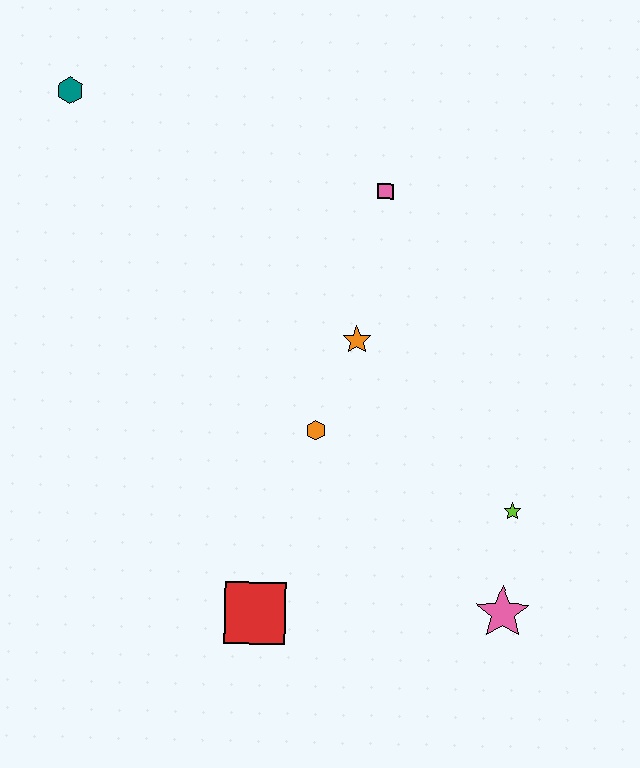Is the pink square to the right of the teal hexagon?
Yes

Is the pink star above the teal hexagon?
No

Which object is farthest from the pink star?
The teal hexagon is farthest from the pink star.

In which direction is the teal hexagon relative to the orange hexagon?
The teal hexagon is above the orange hexagon.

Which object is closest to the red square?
The orange hexagon is closest to the red square.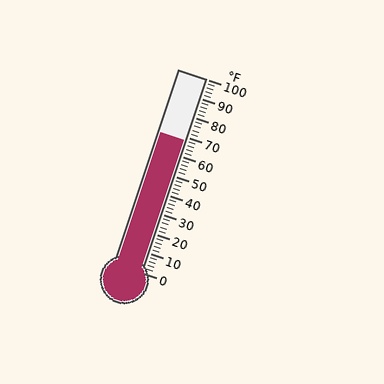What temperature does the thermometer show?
The thermometer shows approximately 68°F.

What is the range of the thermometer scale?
The thermometer scale ranges from 0°F to 100°F.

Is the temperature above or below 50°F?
The temperature is above 50°F.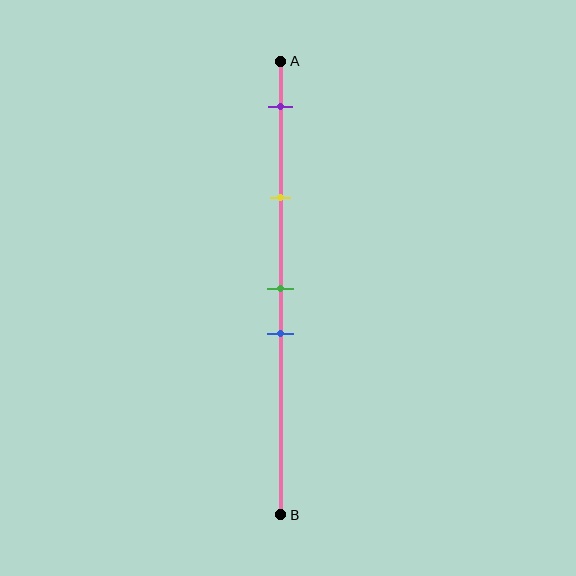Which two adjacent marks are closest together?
The green and blue marks are the closest adjacent pair.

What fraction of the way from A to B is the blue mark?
The blue mark is approximately 60% (0.6) of the way from A to B.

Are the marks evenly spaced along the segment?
No, the marks are not evenly spaced.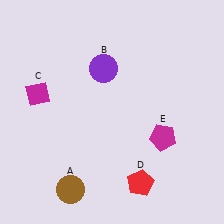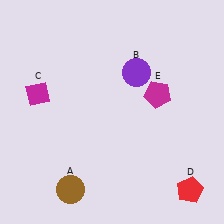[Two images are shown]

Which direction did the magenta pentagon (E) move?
The magenta pentagon (E) moved up.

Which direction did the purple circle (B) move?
The purple circle (B) moved right.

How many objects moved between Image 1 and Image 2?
3 objects moved between the two images.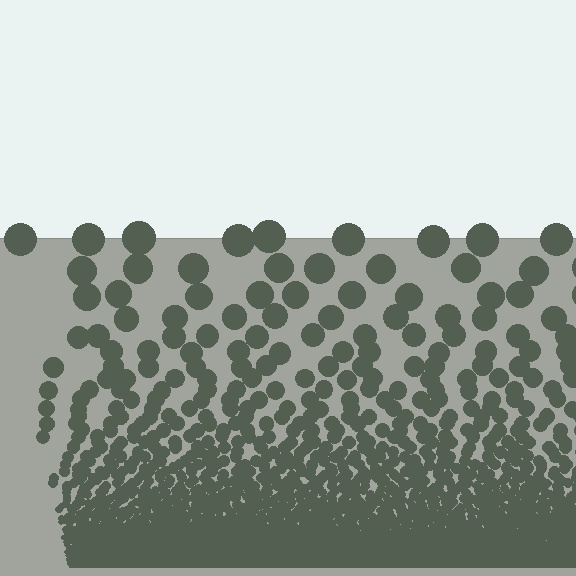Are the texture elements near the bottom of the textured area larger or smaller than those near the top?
Smaller. The gradient is inverted — elements near the bottom are smaller and denser.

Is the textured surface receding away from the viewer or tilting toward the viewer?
The surface appears to tilt toward the viewer. Texture elements get larger and sparser toward the top.